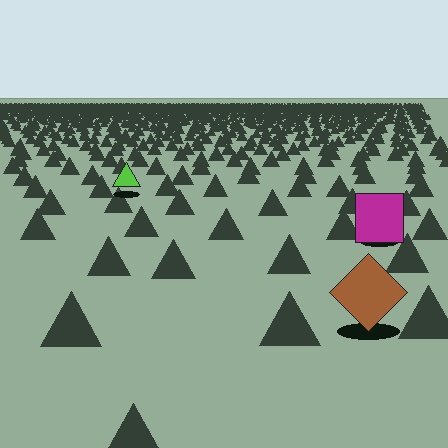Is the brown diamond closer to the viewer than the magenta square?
Yes. The brown diamond is closer — you can tell from the texture gradient: the ground texture is coarser near it.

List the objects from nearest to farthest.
From nearest to farthest: the brown diamond, the magenta square, the lime triangle.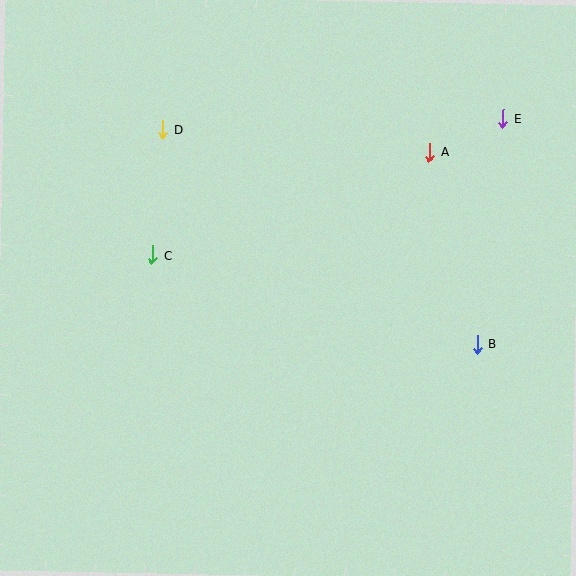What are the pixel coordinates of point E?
Point E is at (503, 119).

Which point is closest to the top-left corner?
Point D is closest to the top-left corner.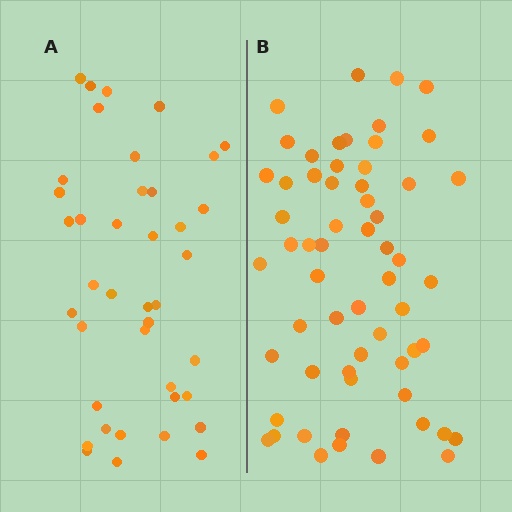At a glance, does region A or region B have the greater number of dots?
Region B (the right region) has more dots.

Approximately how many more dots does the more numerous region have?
Region B has approximately 20 more dots than region A.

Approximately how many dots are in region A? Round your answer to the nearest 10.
About 40 dots.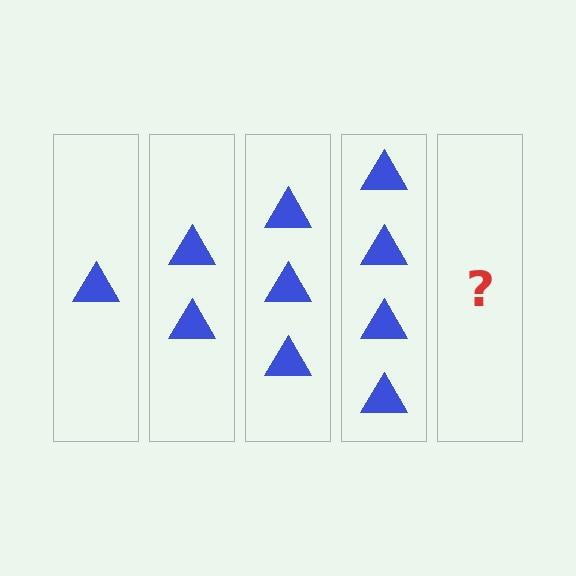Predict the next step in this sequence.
The next step is 5 triangles.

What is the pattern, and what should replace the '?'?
The pattern is that each step adds one more triangle. The '?' should be 5 triangles.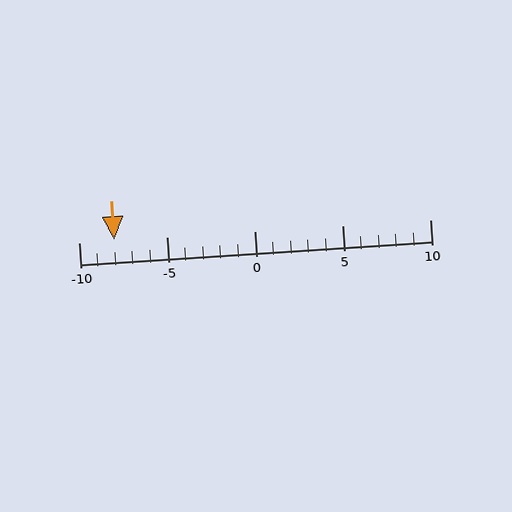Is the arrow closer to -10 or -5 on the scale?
The arrow is closer to -10.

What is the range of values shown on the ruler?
The ruler shows values from -10 to 10.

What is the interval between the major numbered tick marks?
The major tick marks are spaced 5 units apart.